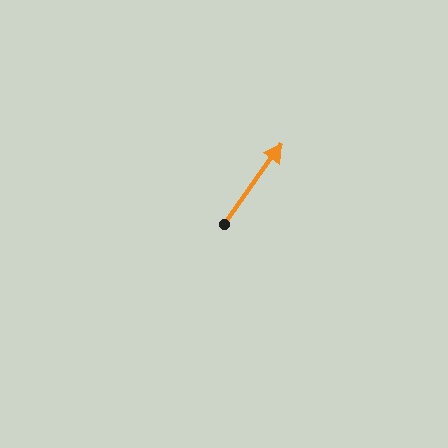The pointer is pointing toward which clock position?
Roughly 1 o'clock.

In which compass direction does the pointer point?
Northeast.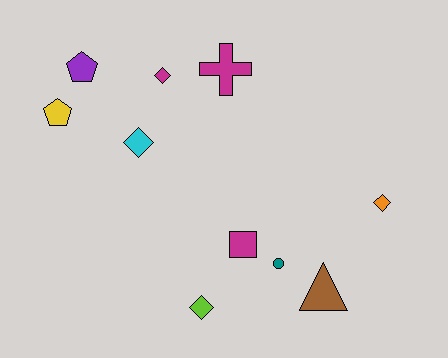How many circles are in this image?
There is 1 circle.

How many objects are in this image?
There are 10 objects.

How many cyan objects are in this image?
There is 1 cyan object.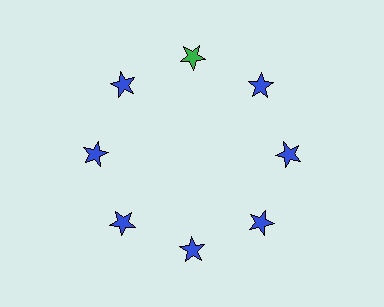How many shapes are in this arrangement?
There are 8 shapes arranged in a ring pattern.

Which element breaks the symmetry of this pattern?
The green star at roughly the 12 o'clock position breaks the symmetry. All other shapes are blue stars.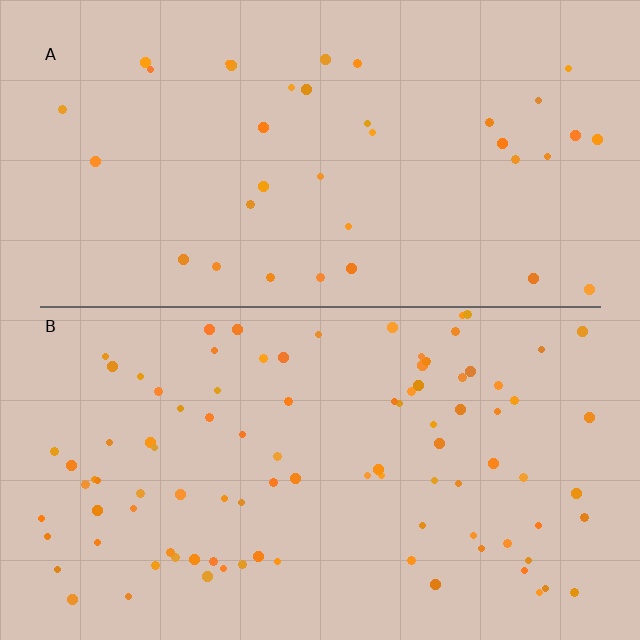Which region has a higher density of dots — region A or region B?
B (the bottom).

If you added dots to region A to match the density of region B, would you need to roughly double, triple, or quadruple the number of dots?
Approximately triple.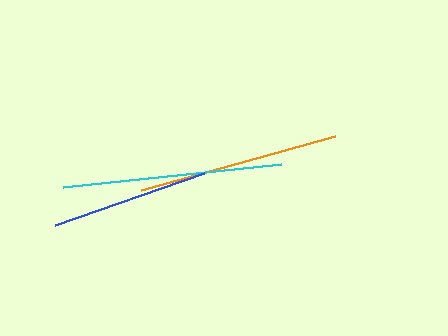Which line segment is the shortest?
The blue line is the shortest at approximately 158 pixels.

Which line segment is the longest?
The cyan line is the longest at approximately 219 pixels.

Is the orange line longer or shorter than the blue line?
The orange line is longer than the blue line.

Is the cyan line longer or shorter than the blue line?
The cyan line is longer than the blue line.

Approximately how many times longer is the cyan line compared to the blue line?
The cyan line is approximately 1.4 times the length of the blue line.